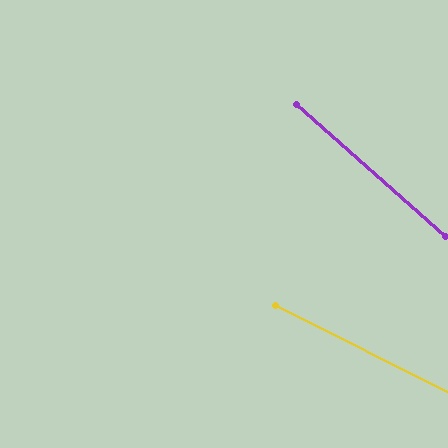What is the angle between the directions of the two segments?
Approximately 15 degrees.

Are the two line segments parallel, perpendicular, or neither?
Neither parallel nor perpendicular — they differ by about 15°.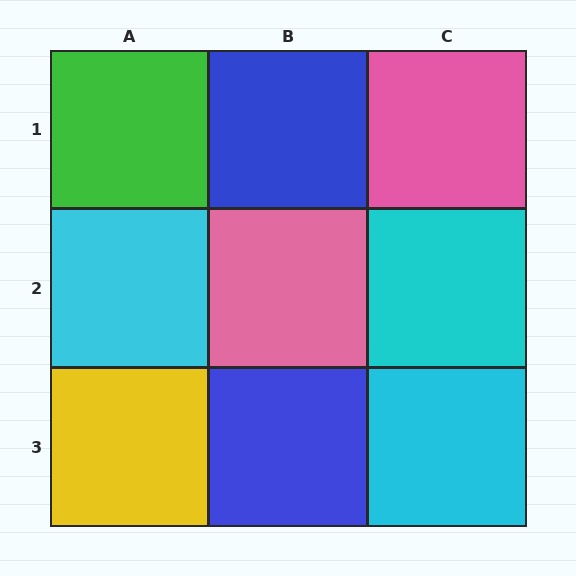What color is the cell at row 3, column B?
Blue.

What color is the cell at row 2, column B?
Pink.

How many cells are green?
1 cell is green.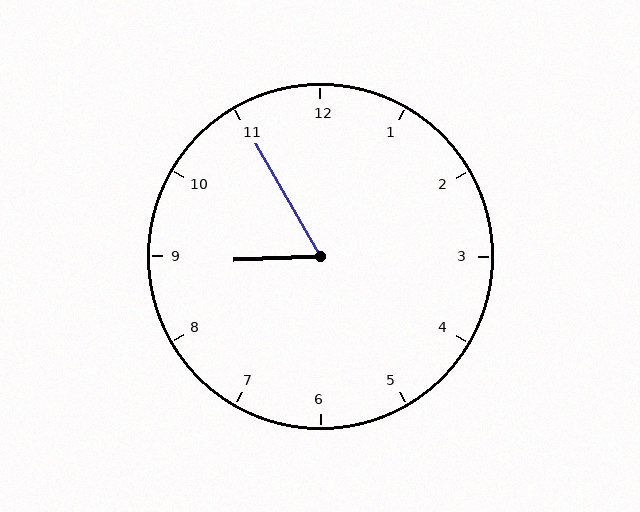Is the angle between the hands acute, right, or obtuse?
It is acute.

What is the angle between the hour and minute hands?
Approximately 62 degrees.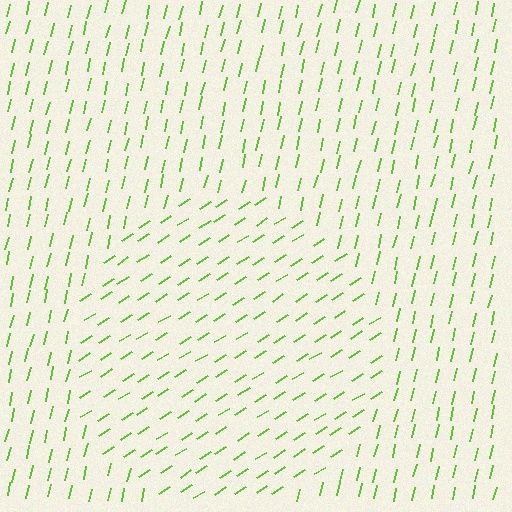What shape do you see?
I see a circle.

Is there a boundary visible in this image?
Yes, there is a texture boundary formed by a change in line orientation.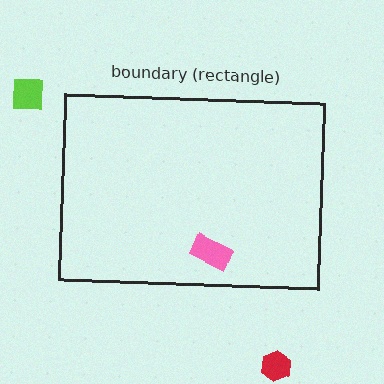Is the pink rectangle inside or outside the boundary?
Inside.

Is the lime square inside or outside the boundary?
Outside.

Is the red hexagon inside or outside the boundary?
Outside.